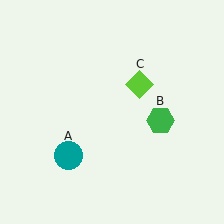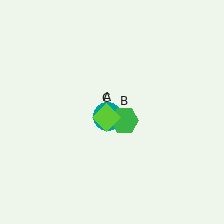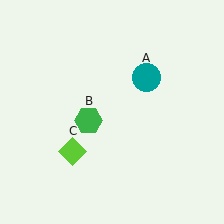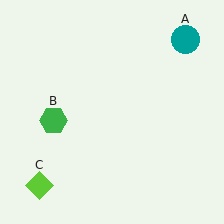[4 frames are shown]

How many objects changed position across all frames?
3 objects changed position: teal circle (object A), green hexagon (object B), lime diamond (object C).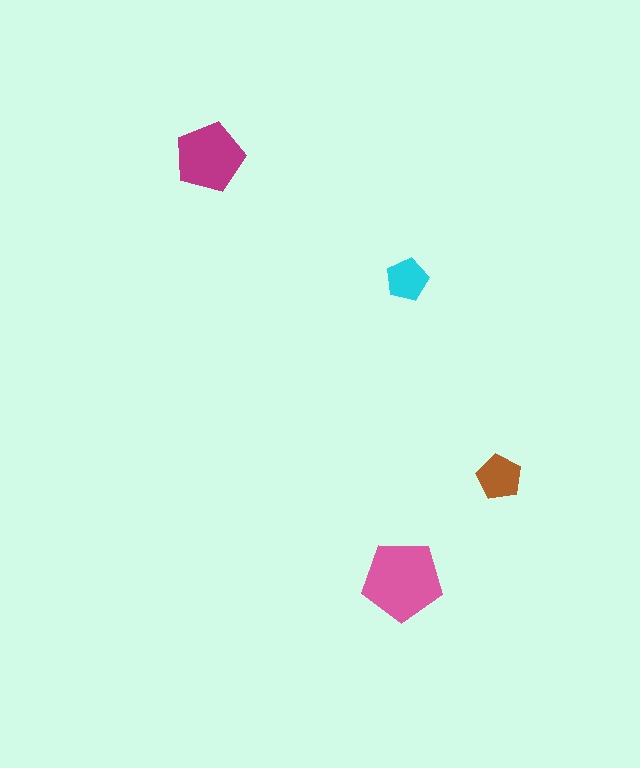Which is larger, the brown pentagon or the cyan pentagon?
The brown one.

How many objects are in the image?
There are 4 objects in the image.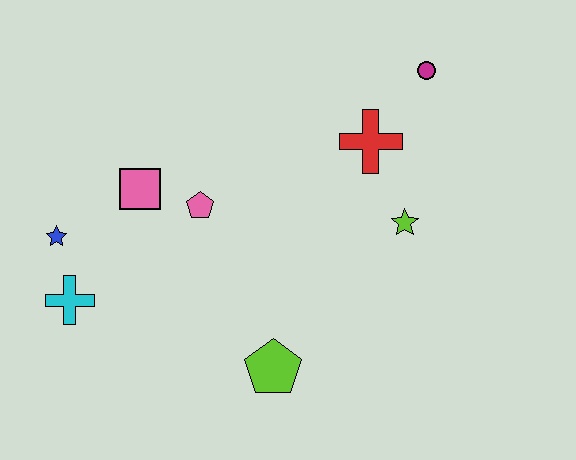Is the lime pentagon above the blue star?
No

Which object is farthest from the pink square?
The magenta circle is farthest from the pink square.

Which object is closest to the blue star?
The cyan cross is closest to the blue star.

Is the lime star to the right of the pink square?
Yes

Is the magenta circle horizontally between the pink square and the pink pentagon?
No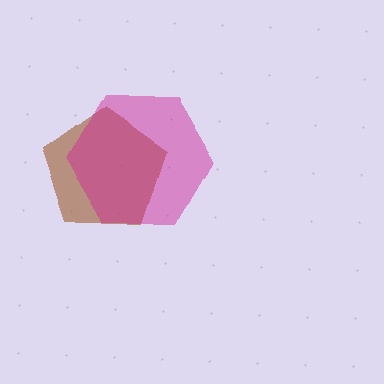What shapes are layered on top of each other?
The layered shapes are: a brown pentagon, a magenta hexagon.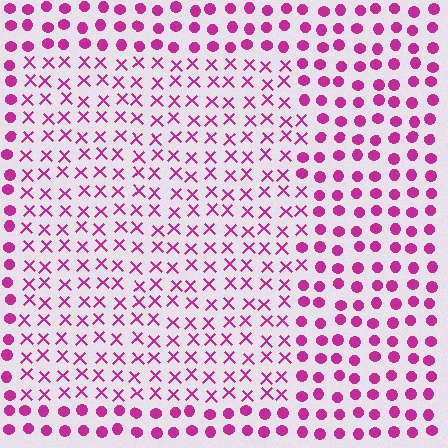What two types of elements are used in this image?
The image uses X marks inside the rectangle region and circles outside it.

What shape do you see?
I see a rectangle.